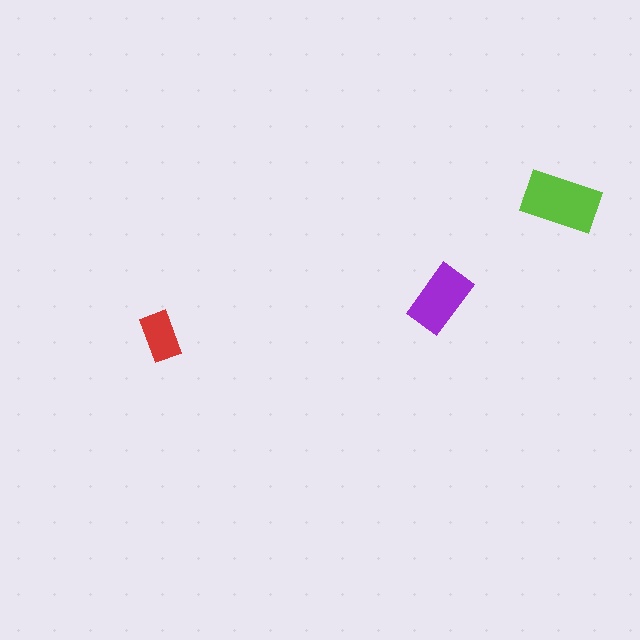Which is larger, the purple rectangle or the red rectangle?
The purple one.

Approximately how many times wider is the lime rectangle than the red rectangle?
About 1.5 times wider.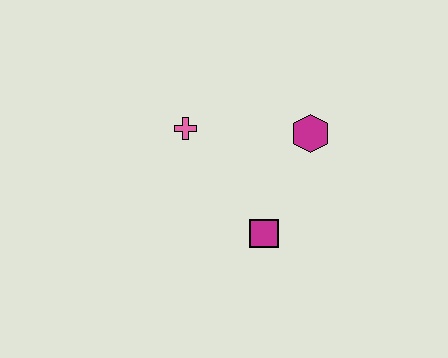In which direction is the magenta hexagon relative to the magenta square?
The magenta hexagon is above the magenta square.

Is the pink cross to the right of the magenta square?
No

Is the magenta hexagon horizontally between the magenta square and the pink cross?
No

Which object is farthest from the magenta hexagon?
The pink cross is farthest from the magenta hexagon.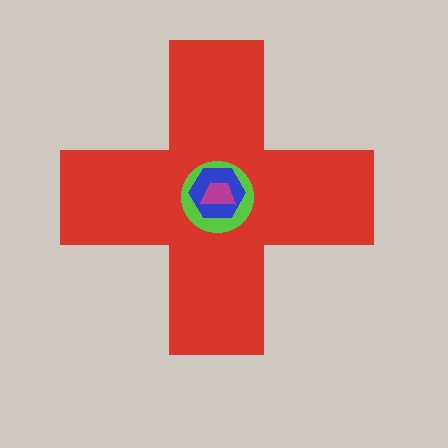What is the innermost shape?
The magenta trapezoid.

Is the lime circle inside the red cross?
Yes.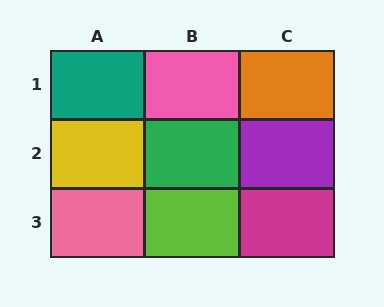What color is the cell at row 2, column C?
Purple.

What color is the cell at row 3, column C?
Magenta.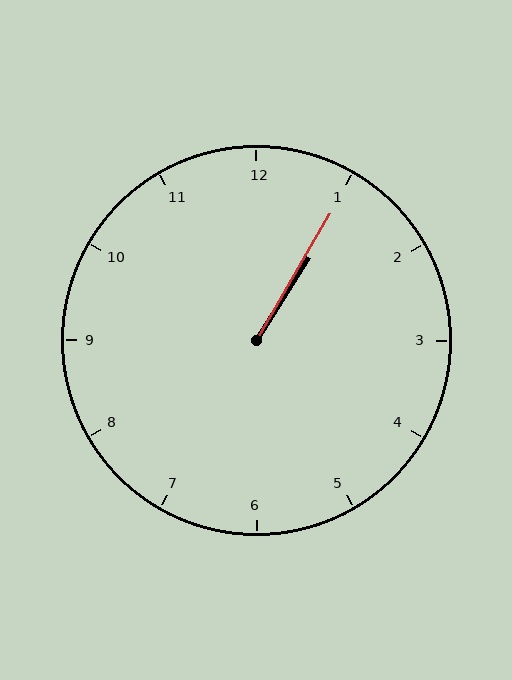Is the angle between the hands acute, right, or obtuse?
It is acute.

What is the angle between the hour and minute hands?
Approximately 2 degrees.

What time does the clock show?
1:05.